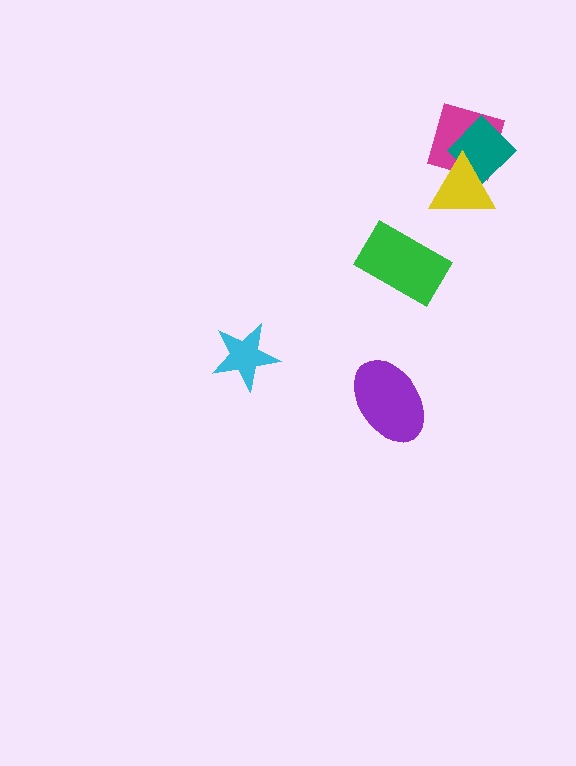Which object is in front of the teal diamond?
The yellow triangle is in front of the teal diamond.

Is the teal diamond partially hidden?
Yes, it is partially covered by another shape.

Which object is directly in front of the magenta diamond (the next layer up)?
The teal diamond is directly in front of the magenta diamond.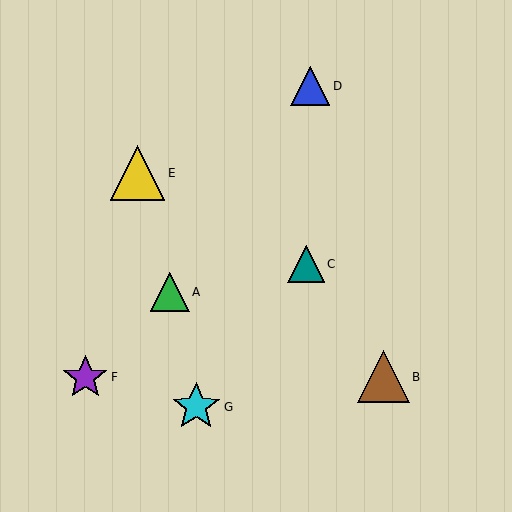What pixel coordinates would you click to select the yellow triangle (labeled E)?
Click at (138, 173) to select the yellow triangle E.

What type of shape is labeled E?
Shape E is a yellow triangle.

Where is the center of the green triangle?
The center of the green triangle is at (170, 292).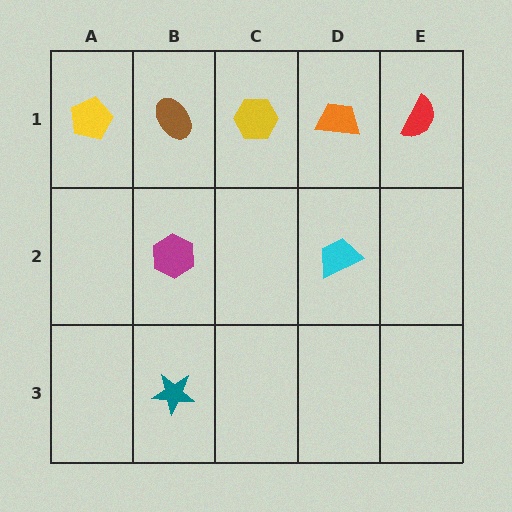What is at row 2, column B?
A magenta hexagon.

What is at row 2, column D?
A cyan trapezoid.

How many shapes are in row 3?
1 shape.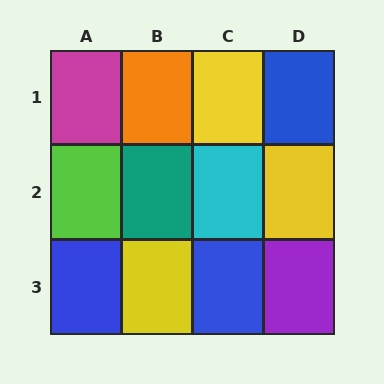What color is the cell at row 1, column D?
Blue.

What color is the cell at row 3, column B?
Yellow.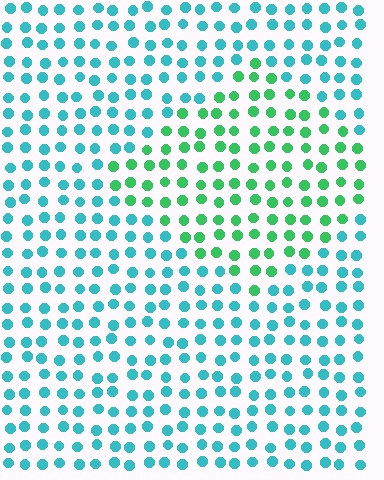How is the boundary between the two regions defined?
The boundary is defined purely by a slight shift in hue (about 46 degrees). Spacing, size, and orientation are identical on both sides.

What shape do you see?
I see a diamond.